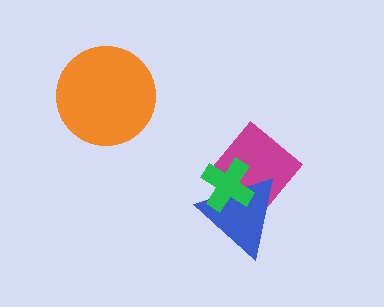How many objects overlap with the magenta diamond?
2 objects overlap with the magenta diamond.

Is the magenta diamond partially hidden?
Yes, it is partially covered by another shape.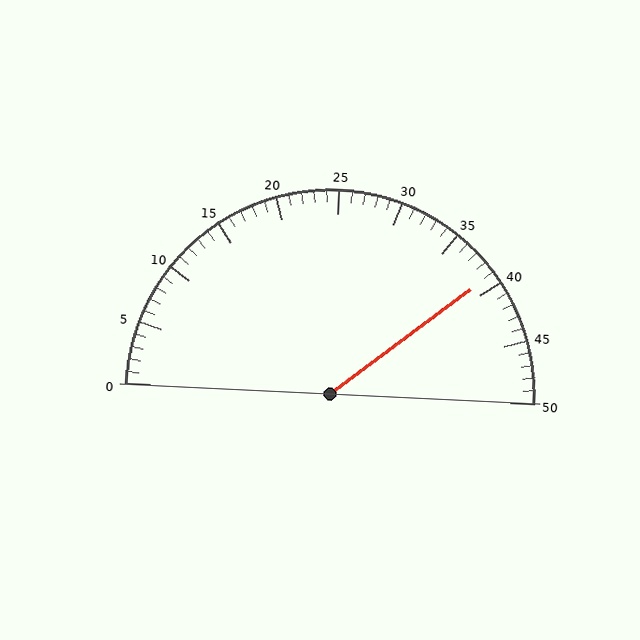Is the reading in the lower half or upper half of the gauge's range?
The reading is in the upper half of the range (0 to 50).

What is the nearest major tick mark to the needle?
The nearest major tick mark is 40.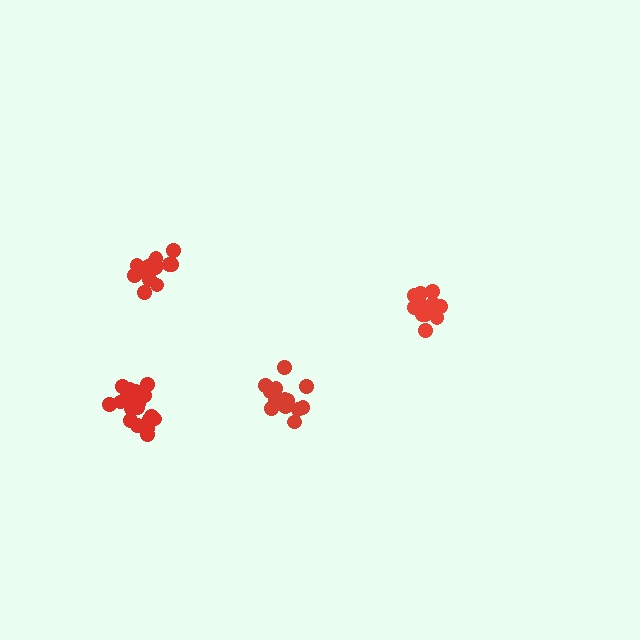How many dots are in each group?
Group 1: 13 dots, Group 2: 19 dots, Group 3: 14 dots, Group 4: 15 dots (61 total).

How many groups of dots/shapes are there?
There are 4 groups.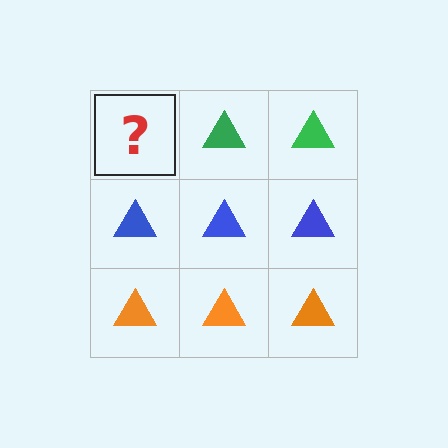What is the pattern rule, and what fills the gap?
The rule is that each row has a consistent color. The gap should be filled with a green triangle.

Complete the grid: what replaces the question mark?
The question mark should be replaced with a green triangle.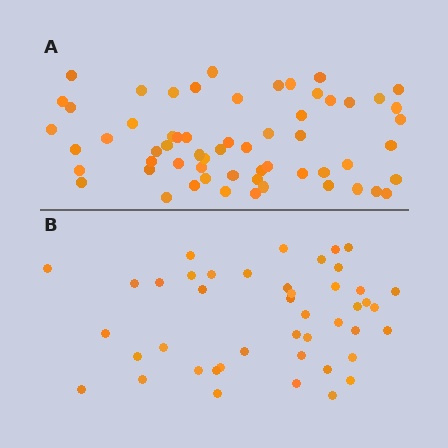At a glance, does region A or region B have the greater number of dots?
Region A (the top region) has more dots.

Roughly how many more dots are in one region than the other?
Region A has approximately 15 more dots than region B.